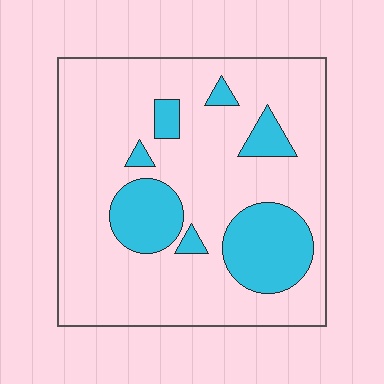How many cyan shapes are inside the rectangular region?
7.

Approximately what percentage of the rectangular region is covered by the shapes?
Approximately 20%.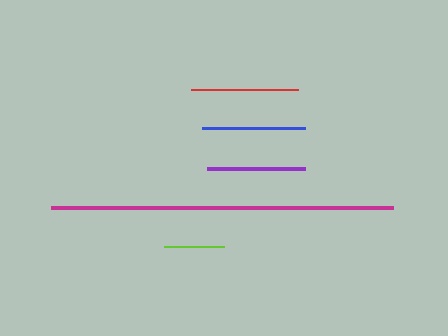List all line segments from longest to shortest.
From longest to shortest: magenta, red, blue, purple, lime.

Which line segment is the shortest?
The lime line is the shortest at approximately 60 pixels.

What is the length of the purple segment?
The purple segment is approximately 97 pixels long.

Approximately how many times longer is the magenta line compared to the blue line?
The magenta line is approximately 3.3 times the length of the blue line.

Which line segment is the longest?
The magenta line is the longest at approximately 342 pixels.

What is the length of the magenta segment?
The magenta segment is approximately 342 pixels long.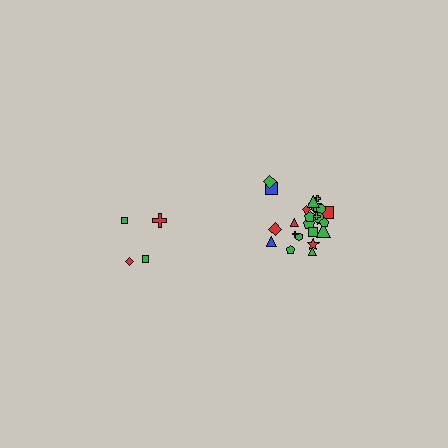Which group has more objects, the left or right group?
The right group.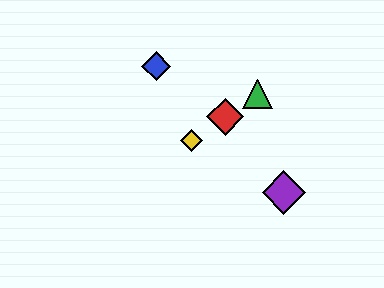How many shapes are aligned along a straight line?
3 shapes (the red diamond, the green triangle, the yellow diamond) are aligned along a straight line.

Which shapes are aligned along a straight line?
The red diamond, the green triangle, the yellow diamond are aligned along a straight line.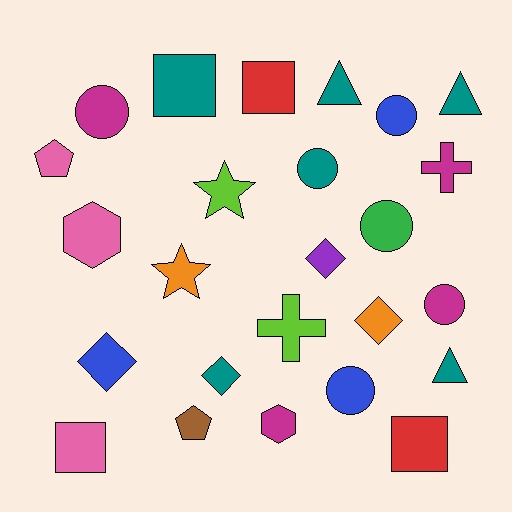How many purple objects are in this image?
There is 1 purple object.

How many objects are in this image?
There are 25 objects.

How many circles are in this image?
There are 6 circles.